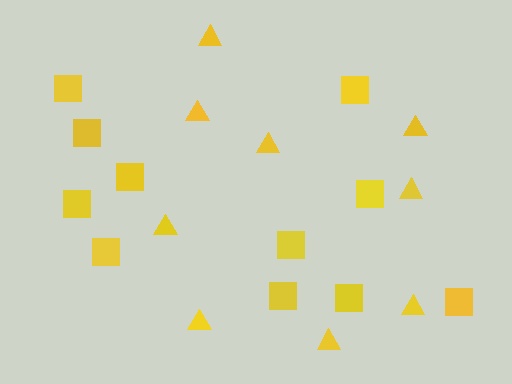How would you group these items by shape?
There are 2 groups: one group of squares (11) and one group of triangles (9).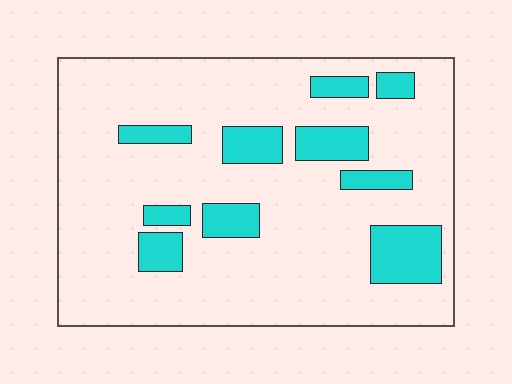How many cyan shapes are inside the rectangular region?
10.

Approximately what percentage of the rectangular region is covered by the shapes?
Approximately 20%.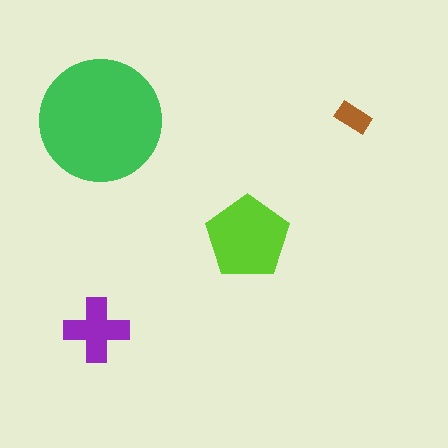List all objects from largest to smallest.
The green circle, the lime pentagon, the purple cross, the brown rectangle.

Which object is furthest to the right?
The brown rectangle is rightmost.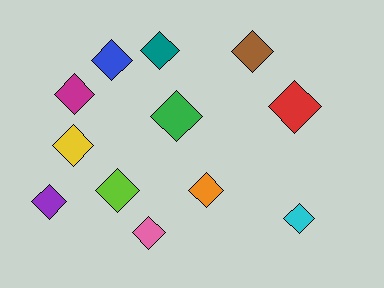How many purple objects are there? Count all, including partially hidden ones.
There is 1 purple object.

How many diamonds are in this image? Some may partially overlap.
There are 12 diamonds.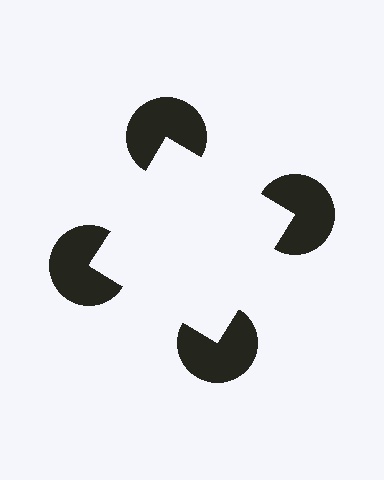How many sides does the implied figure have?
4 sides.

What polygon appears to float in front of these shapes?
An illusory square — its edges are inferred from the aligned wedge cuts in the pac-man discs, not physically drawn.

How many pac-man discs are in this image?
There are 4 — one at each vertex of the illusory square.